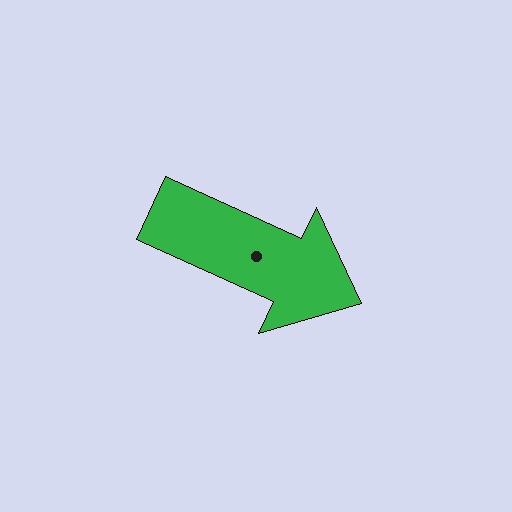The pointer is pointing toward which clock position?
Roughly 4 o'clock.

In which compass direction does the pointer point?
Southeast.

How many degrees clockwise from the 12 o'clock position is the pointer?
Approximately 114 degrees.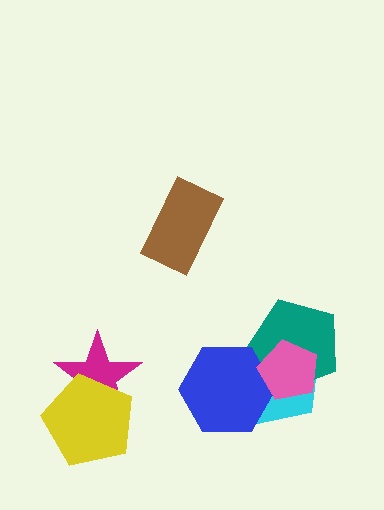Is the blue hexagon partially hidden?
Yes, it is partially covered by another shape.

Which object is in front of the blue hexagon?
The pink pentagon is in front of the blue hexagon.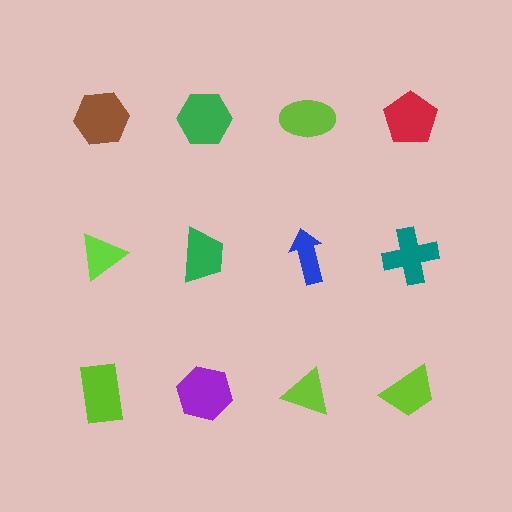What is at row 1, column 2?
A green hexagon.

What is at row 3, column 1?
A lime rectangle.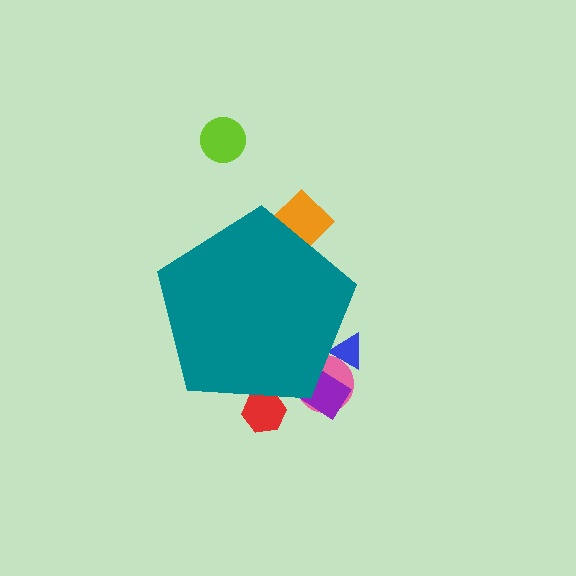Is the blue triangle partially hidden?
Yes, the blue triangle is partially hidden behind the teal pentagon.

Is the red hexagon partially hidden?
Yes, the red hexagon is partially hidden behind the teal pentagon.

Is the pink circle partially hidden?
Yes, the pink circle is partially hidden behind the teal pentagon.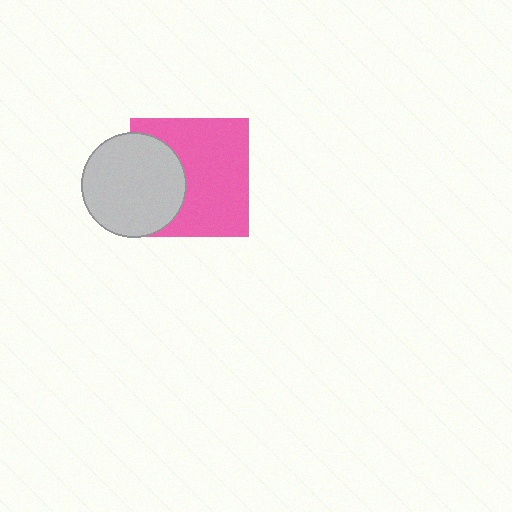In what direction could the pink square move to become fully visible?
The pink square could move right. That would shift it out from behind the light gray circle entirely.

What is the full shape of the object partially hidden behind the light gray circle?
The partially hidden object is a pink square.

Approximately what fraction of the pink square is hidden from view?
Roughly 34% of the pink square is hidden behind the light gray circle.